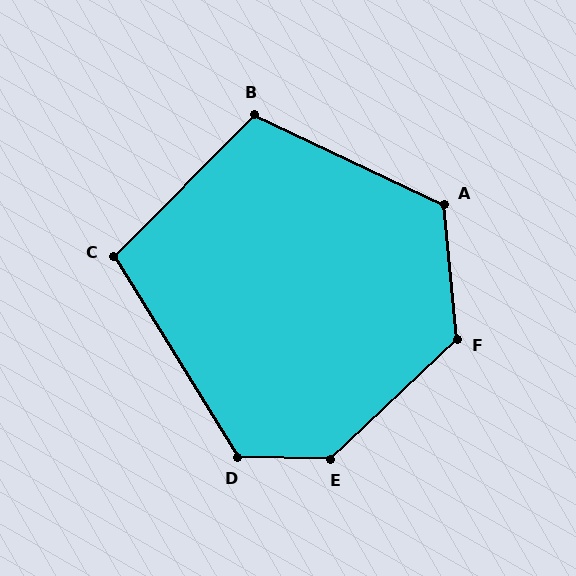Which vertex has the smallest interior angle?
C, at approximately 104 degrees.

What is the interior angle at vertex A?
Approximately 121 degrees (obtuse).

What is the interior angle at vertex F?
Approximately 128 degrees (obtuse).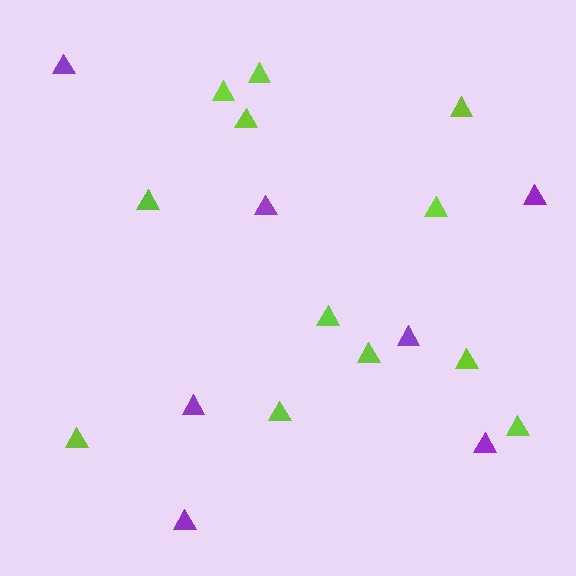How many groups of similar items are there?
There are 2 groups: one group of purple triangles (7) and one group of lime triangles (12).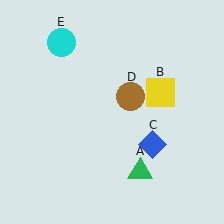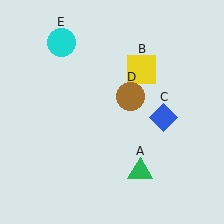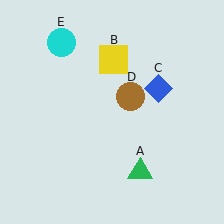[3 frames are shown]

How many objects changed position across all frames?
2 objects changed position: yellow square (object B), blue diamond (object C).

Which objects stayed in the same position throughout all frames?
Green triangle (object A) and brown circle (object D) and cyan circle (object E) remained stationary.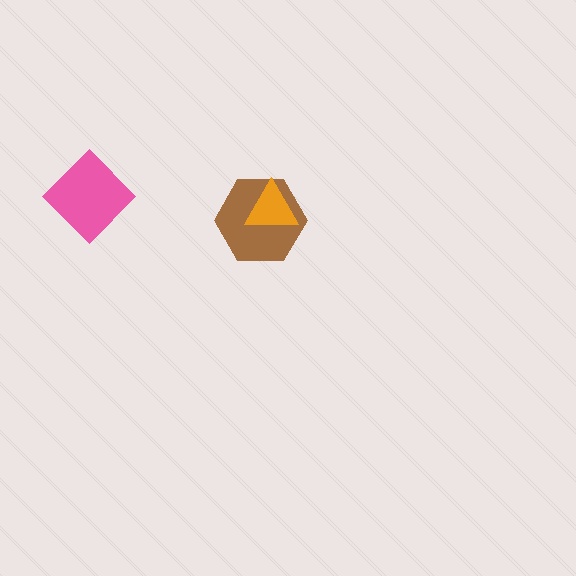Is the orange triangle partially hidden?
No, no other shape covers it.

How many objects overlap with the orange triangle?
1 object overlaps with the orange triangle.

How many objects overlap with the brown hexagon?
1 object overlaps with the brown hexagon.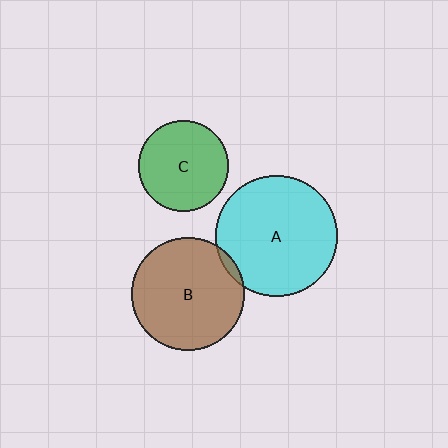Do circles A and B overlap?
Yes.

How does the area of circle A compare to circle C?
Approximately 1.8 times.